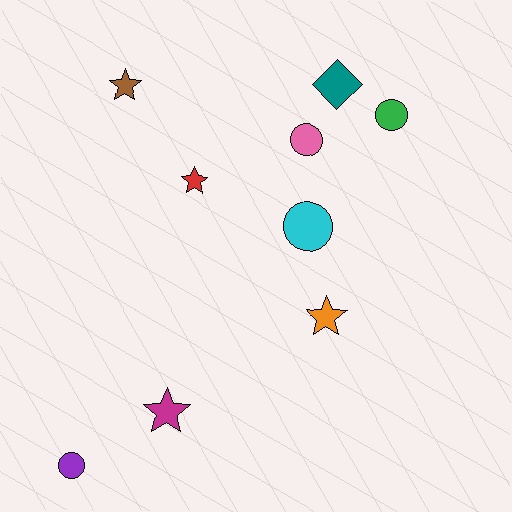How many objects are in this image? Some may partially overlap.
There are 9 objects.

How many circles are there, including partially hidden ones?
There are 4 circles.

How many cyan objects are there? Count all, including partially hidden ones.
There is 1 cyan object.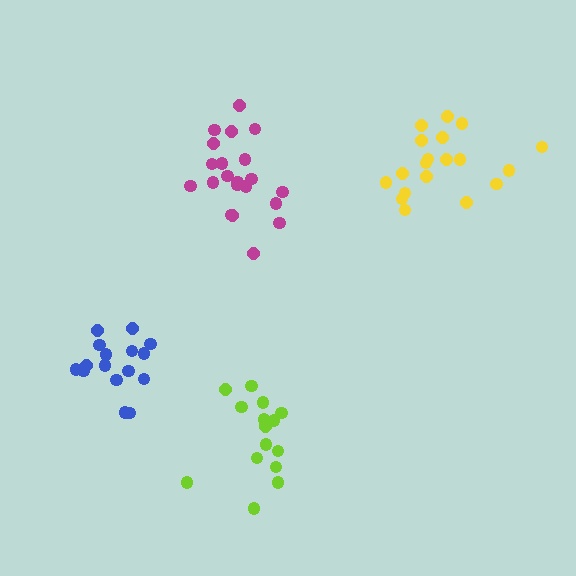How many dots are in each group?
Group 1: 21 dots, Group 2: 16 dots, Group 3: 15 dots, Group 4: 19 dots (71 total).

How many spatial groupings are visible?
There are 4 spatial groupings.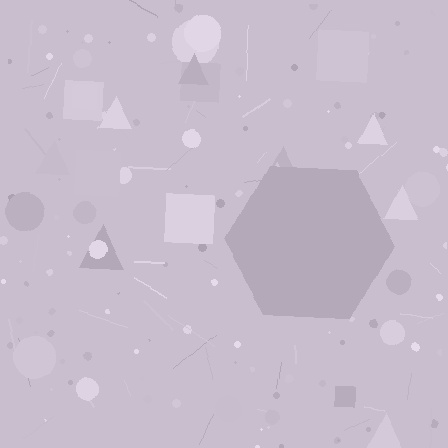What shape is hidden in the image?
A hexagon is hidden in the image.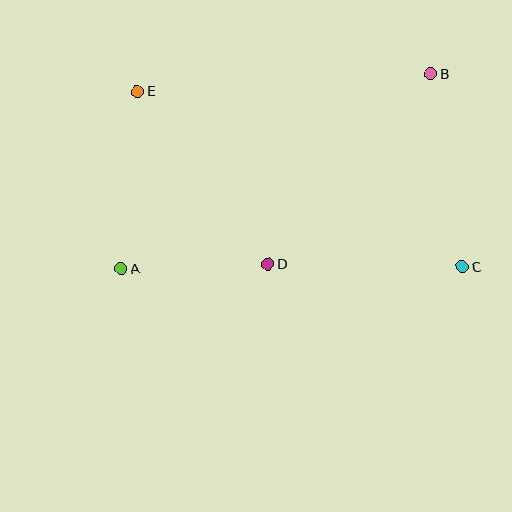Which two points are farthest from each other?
Points C and E are farthest from each other.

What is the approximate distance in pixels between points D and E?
The distance between D and E is approximately 217 pixels.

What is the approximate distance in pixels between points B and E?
The distance between B and E is approximately 294 pixels.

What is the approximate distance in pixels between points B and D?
The distance between B and D is approximately 251 pixels.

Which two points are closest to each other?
Points A and D are closest to each other.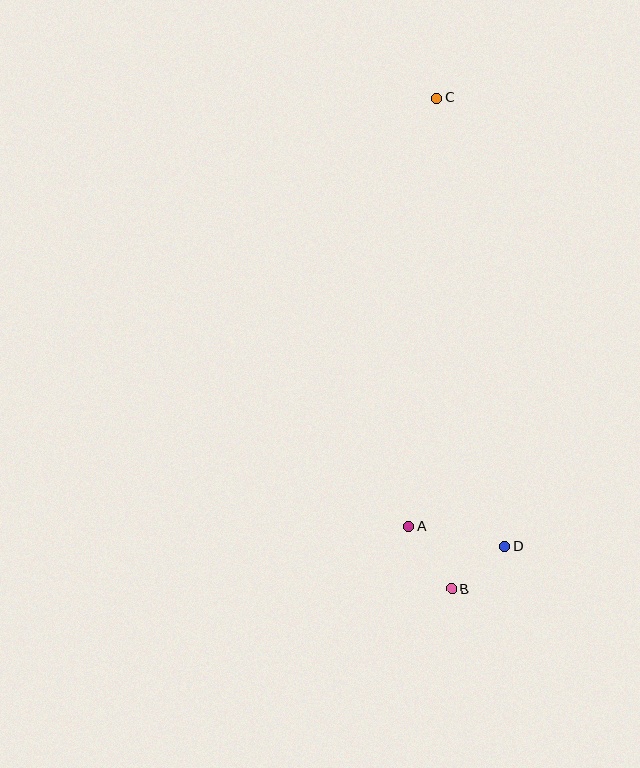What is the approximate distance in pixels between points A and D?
The distance between A and D is approximately 98 pixels.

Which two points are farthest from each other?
Points B and C are farthest from each other.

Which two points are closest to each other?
Points B and D are closest to each other.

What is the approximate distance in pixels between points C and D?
The distance between C and D is approximately 453 pixels.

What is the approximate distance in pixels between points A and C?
The distance between A and C is approximately 429 pixels.